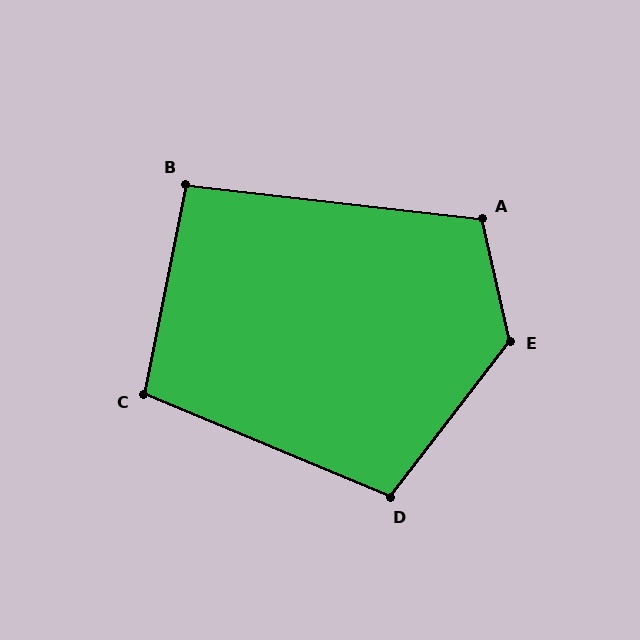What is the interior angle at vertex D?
Approximately 105 degrees (obtuse).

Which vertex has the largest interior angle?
E, at approximately 130 degrees.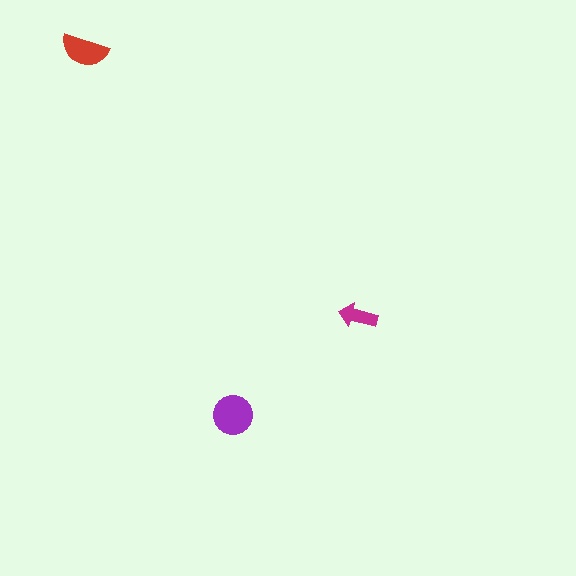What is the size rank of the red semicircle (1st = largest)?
2nd.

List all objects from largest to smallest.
The purple circle, the red semicircle, the magenta arrow.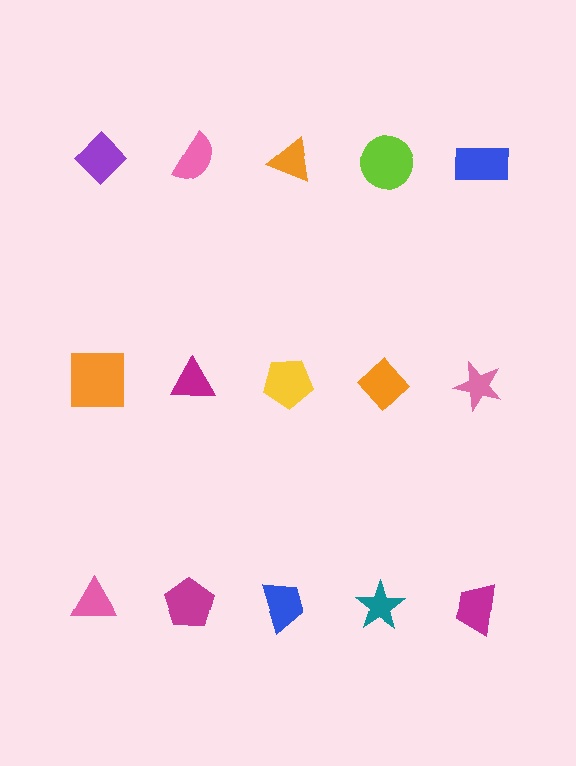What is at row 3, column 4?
A teal star.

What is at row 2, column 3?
A yellow pentagon.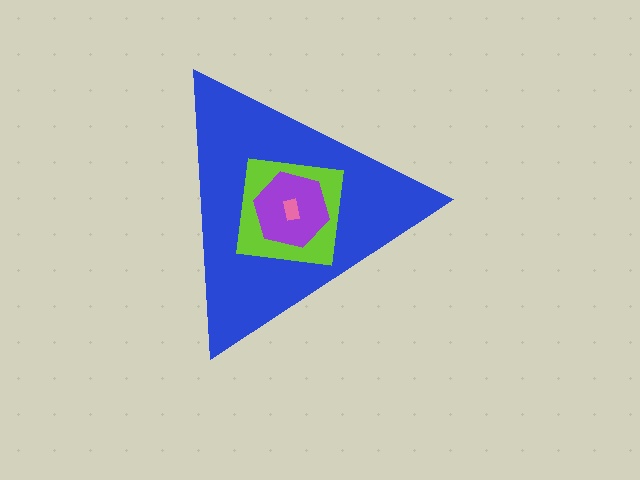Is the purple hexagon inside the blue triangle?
Yes.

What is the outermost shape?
The blue triangle.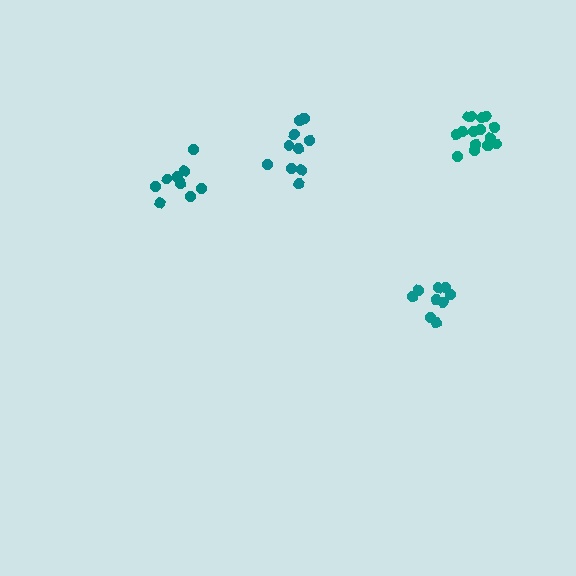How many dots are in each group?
Group 1: 9 dots, Group 2: 9 dots, Group 3: 15 dots, Group 4: 10 dots (43 total).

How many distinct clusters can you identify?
There are 4 distinct clusters.